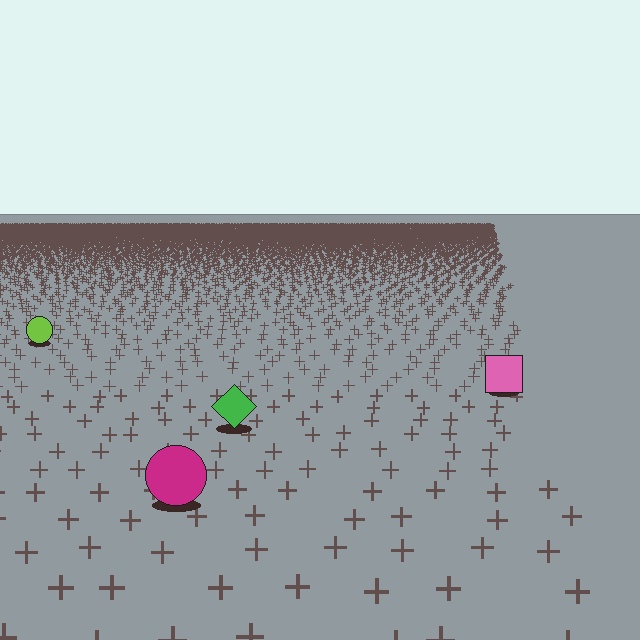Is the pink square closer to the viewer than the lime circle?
Yes. The pink square is closer — you can tell from the texture gradient: the ground texture is coarser near it.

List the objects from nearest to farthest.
From nearest to farthest: the magenta circle, the green diamond, the pink square, the lime circle.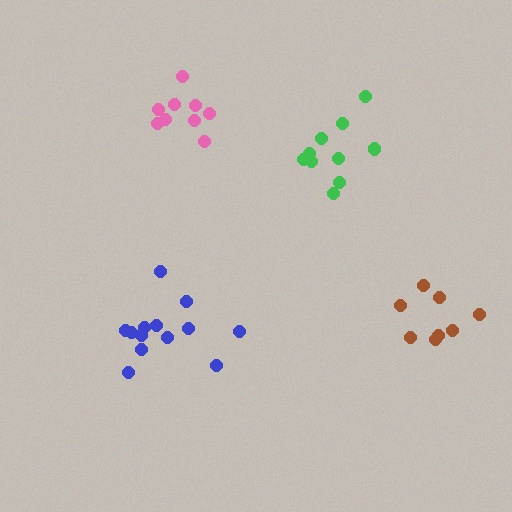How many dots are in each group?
Group 1: 13 dots, Group 2: 8 dots, Group 3: 9 dots, Group 4: 10 dots (40 total).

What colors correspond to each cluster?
The clusters are colored: blue, brown, pink, green.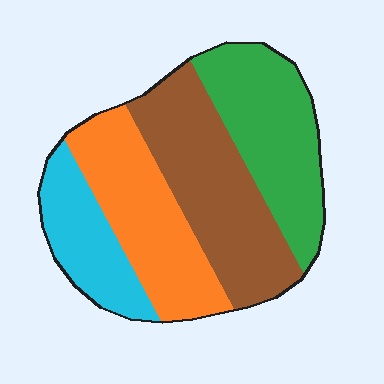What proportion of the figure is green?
Green takes up about one quarter (1/4) of the figure.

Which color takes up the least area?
Cyan, at roughly 15%.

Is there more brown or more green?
Brown.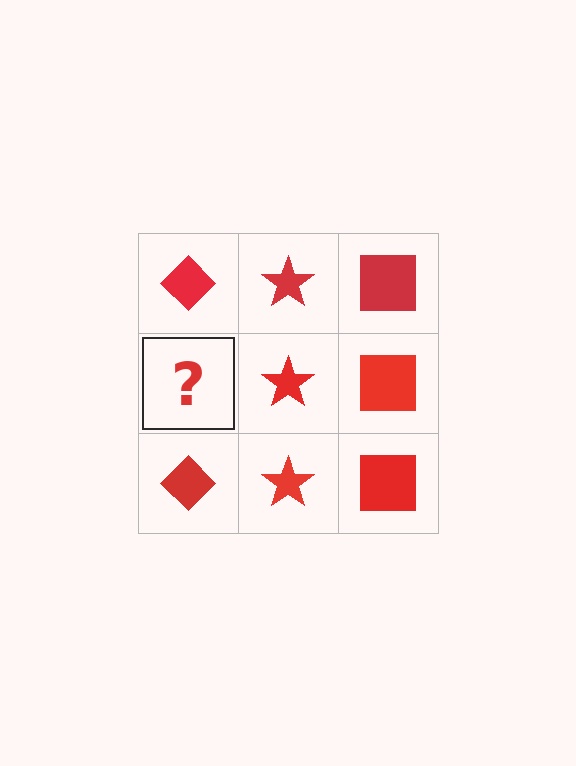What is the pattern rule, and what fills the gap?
The rule is that each column has a consistent shape. The gap should be filled with a red diamond.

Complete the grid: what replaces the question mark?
The question mark should be replaced with a red diamond.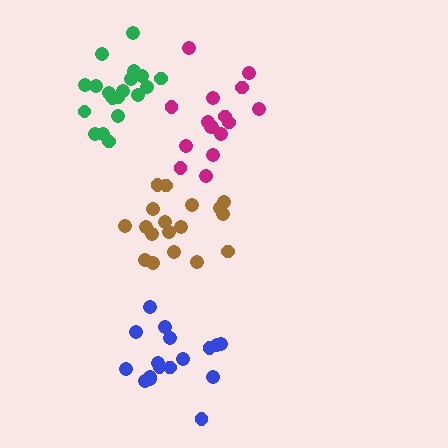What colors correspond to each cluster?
The clusters are colored: blue, magenta, green, brown.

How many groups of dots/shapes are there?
There are 4 groups.